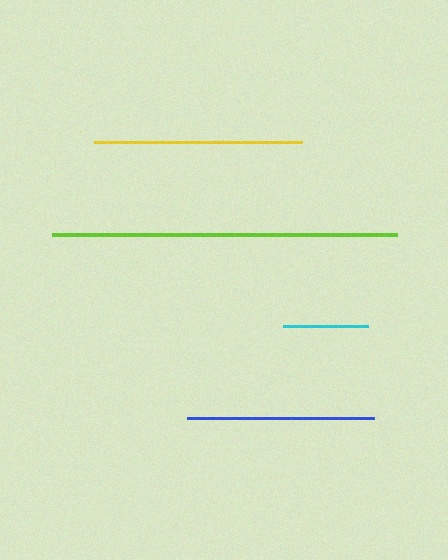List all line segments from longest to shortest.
From longest to shortest: lime, yellow, blue, cyan.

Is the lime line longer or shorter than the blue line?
The lime line is longer than the blue line.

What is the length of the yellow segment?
The yellow segment is approximately 207 pixels long.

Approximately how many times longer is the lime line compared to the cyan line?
The lime line is approximately 4.1 times the length of the cyan line.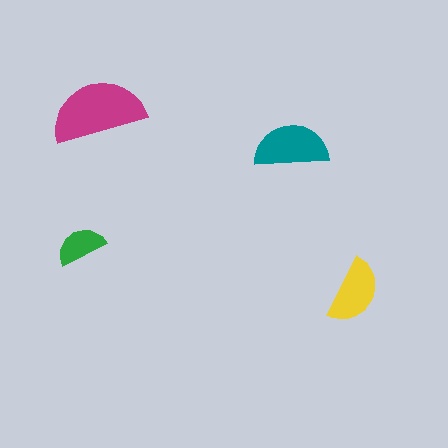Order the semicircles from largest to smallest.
the magenta one, the teal one, the yellow one, the green one.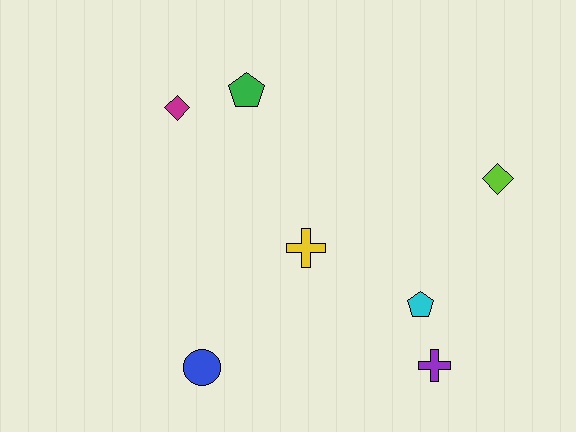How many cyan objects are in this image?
There is 1 cyan object.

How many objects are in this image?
There are 7 objects.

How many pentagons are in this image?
There are 2 pentagons.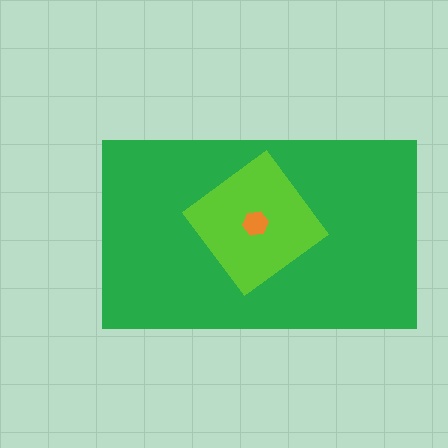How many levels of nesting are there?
3.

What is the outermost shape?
The green rectangle.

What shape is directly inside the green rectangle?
The lime diamond.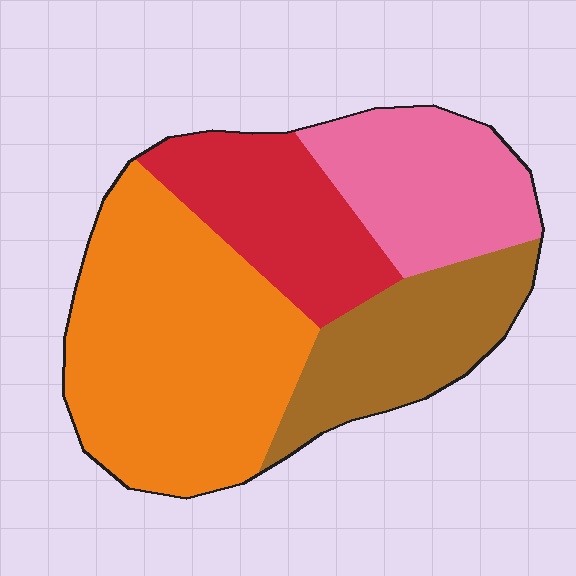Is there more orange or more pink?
Orange.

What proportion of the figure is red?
Red covers roughly 20% of the figure.